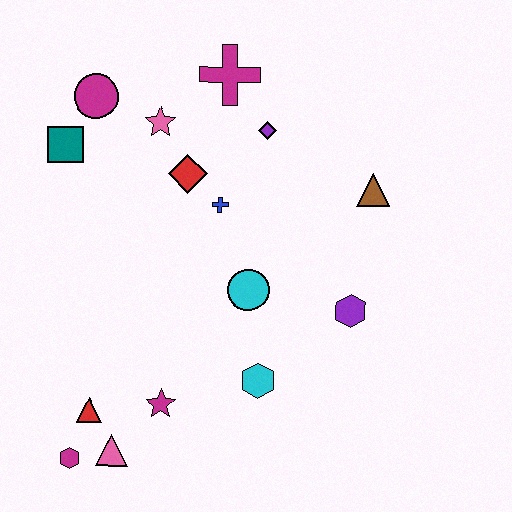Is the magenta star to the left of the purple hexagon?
Yes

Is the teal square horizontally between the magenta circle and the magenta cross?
No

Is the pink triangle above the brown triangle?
No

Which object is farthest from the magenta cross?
The magenta hexagon is farthest from the magenta cross.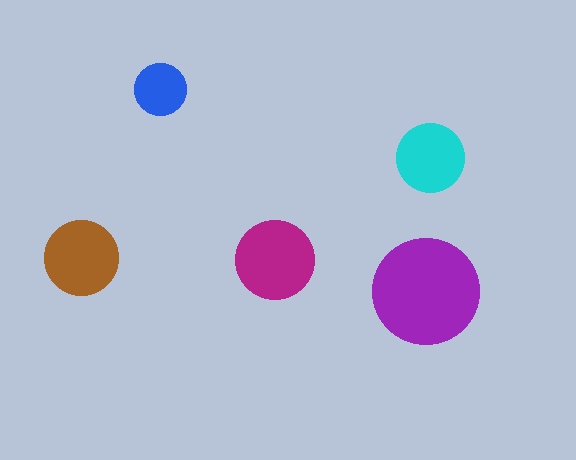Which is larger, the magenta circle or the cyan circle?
The magenta one.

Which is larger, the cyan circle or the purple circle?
The purple one.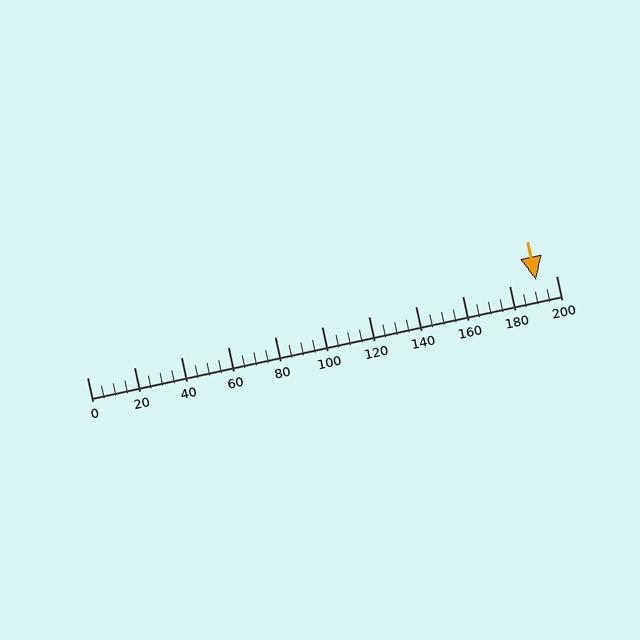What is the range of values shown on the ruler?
The ruler shows values from 0 to 200.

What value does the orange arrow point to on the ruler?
The orange arrow points to approximately 192.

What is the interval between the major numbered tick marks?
The major tick marks are spaced 20 units apart.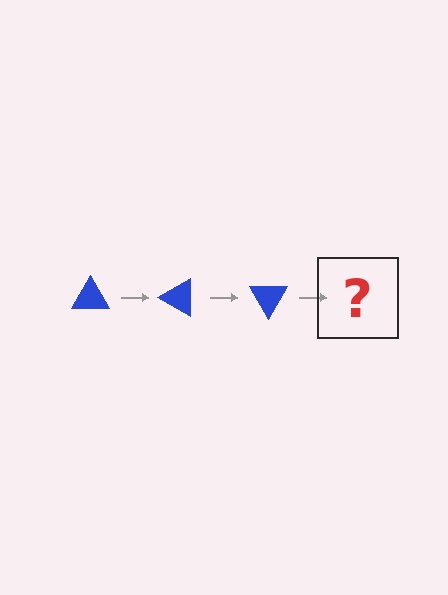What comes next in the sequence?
The next element should be a blue triangle rotated 90 degrees.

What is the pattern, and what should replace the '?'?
The pattern is that the triangle rotates 30 degrees each step. The '?' should be a blue triangle rotated 90 degrees.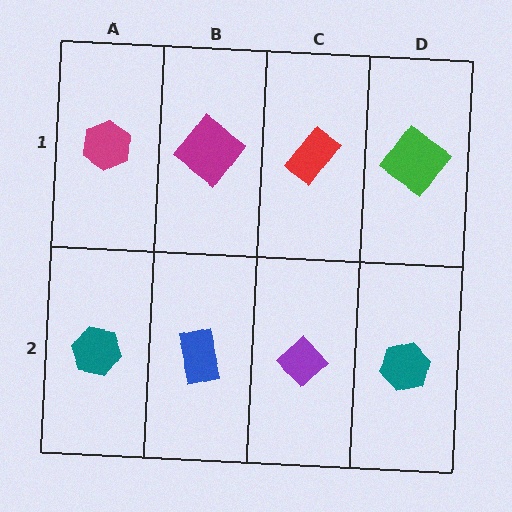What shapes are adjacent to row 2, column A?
A magenta hexagon (row 1, column A), a blue rectangle (row 2, column B).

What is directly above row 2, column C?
A red rectangle.